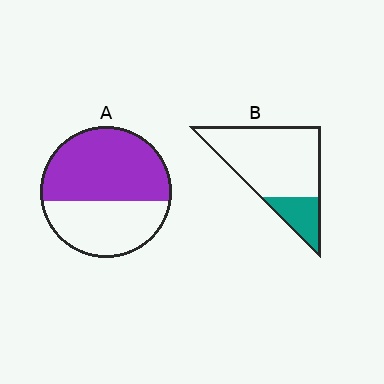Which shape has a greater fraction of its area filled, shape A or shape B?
Shape A.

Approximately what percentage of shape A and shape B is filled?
A is approximately 60% and B is approximately 20%.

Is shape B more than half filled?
No.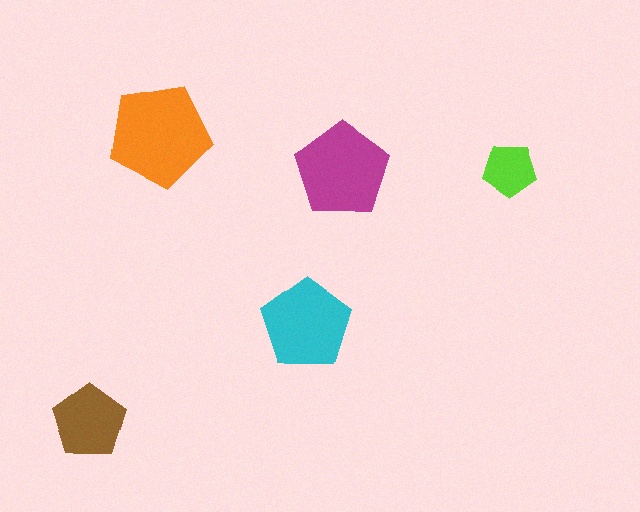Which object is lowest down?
The brown pentagon is bottommost.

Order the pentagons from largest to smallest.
the orange one, the magenta one, the cyan one, the brown one, the lime one.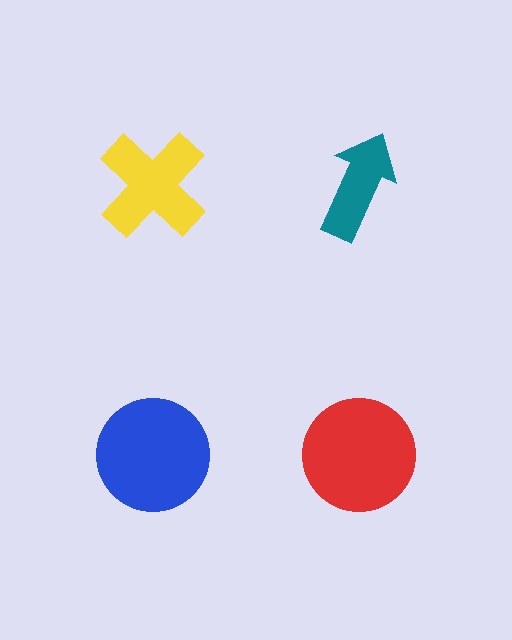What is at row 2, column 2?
A red circle.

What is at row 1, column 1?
A yellow cross.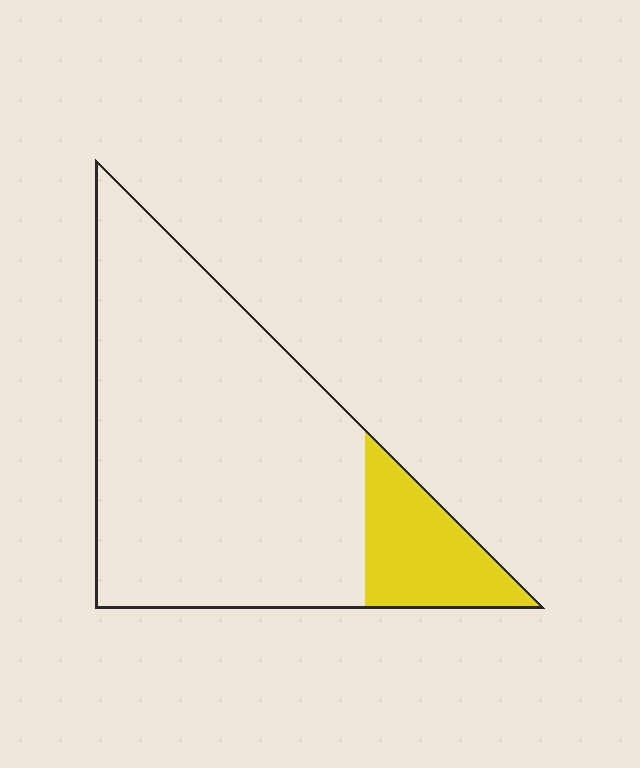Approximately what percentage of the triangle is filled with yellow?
Approximately 15%.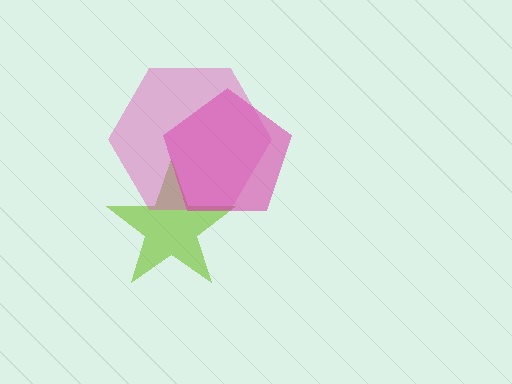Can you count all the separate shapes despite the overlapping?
Yes, there are 3 separate shapes.